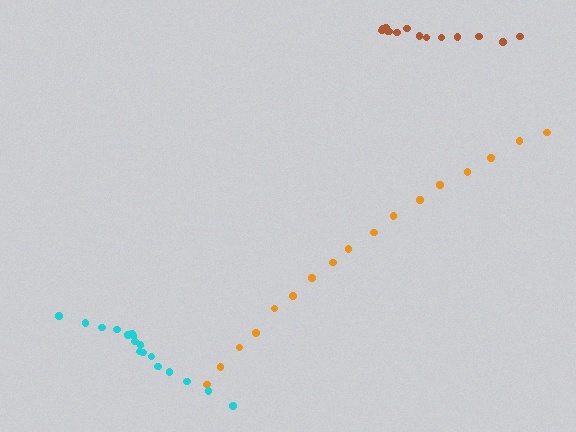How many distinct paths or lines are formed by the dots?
There are 3 distinct paths.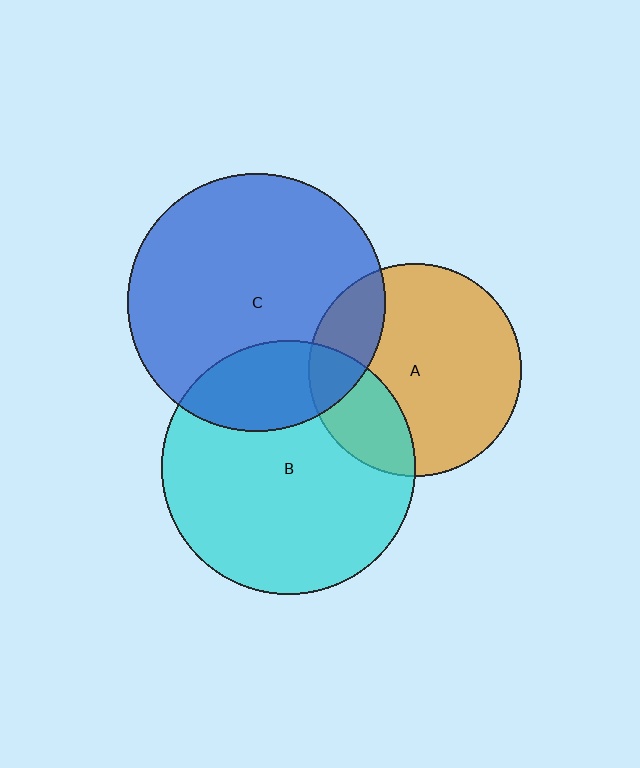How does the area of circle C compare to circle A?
Approximately 1.5 times.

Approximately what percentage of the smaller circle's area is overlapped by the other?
Approximately 20%.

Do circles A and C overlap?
Yes.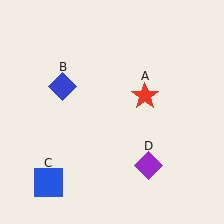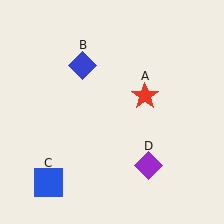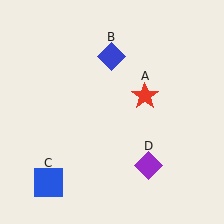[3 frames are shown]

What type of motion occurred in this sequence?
The blue diamond (object B) rotated clockwise around the center of the scene.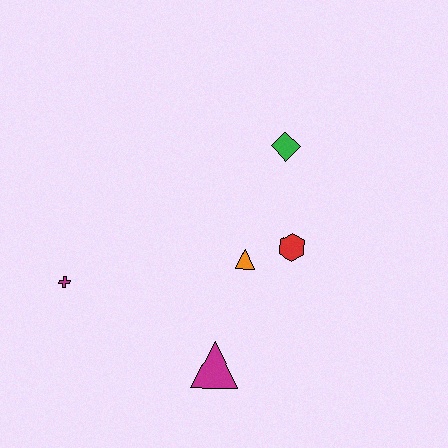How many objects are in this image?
There are 5 objects.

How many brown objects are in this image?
There are no brown objects.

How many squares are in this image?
There are no squares.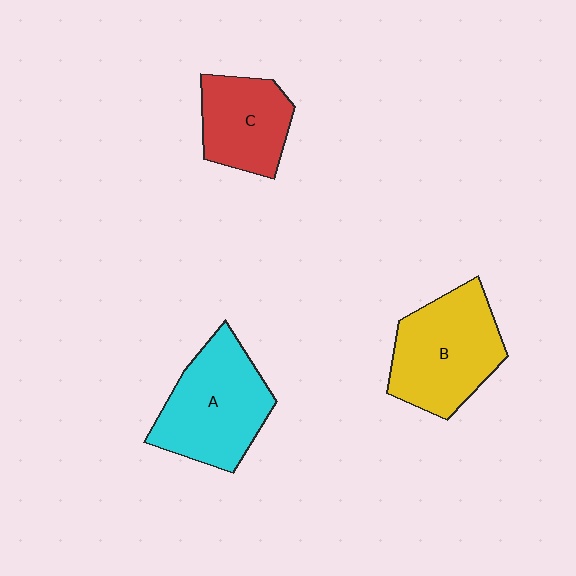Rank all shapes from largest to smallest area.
From largest to smallest: A (cyan), B (yellow), C (red).